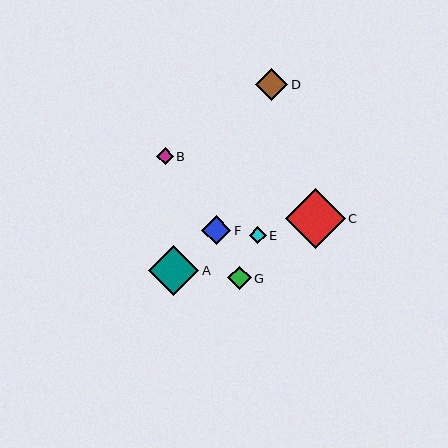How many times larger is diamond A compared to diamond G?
Diamond A is approximately 2.1 times the size of diamond G.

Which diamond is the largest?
Diamond C is the largest with a size of approximately 60 pixels.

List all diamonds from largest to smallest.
From largest to smallest: C, A, D, F, G, E, B.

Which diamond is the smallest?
Diamond B is the smallest with a size of approximately 16 pixels.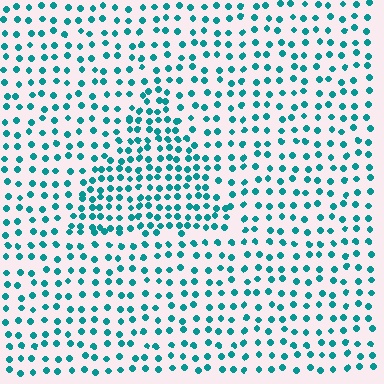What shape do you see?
I see a triangle.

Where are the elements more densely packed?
The elements are more densely packed inside the triangle boundary.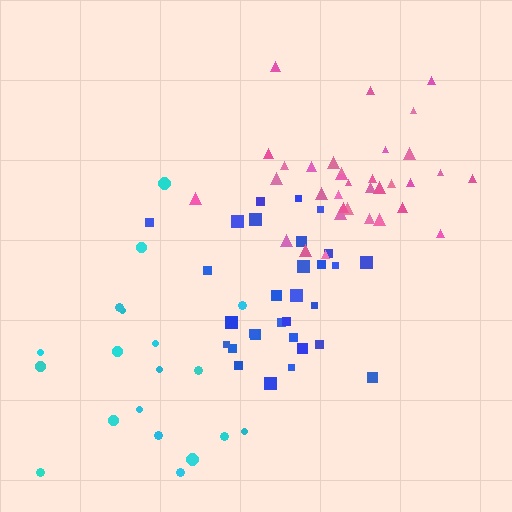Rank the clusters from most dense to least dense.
blue, pink, cyan.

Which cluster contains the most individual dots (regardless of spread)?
Pink (34).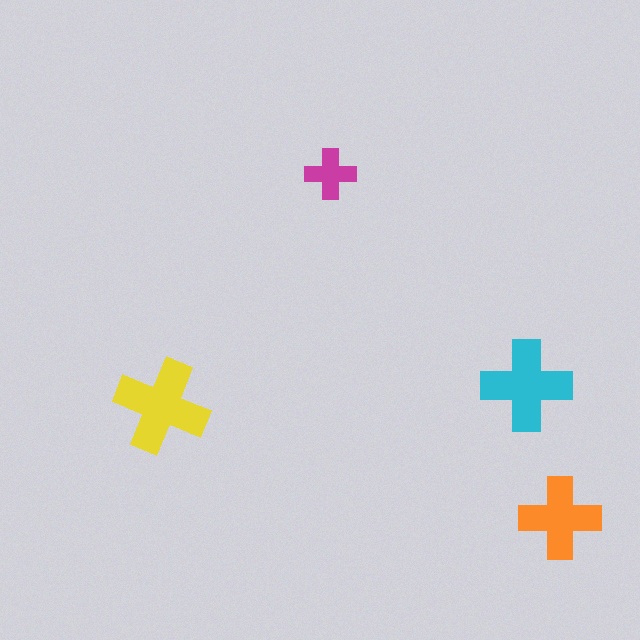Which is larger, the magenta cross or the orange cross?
The orange one.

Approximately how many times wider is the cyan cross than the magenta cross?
About 2 times wider.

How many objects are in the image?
There are 4 objects in the image.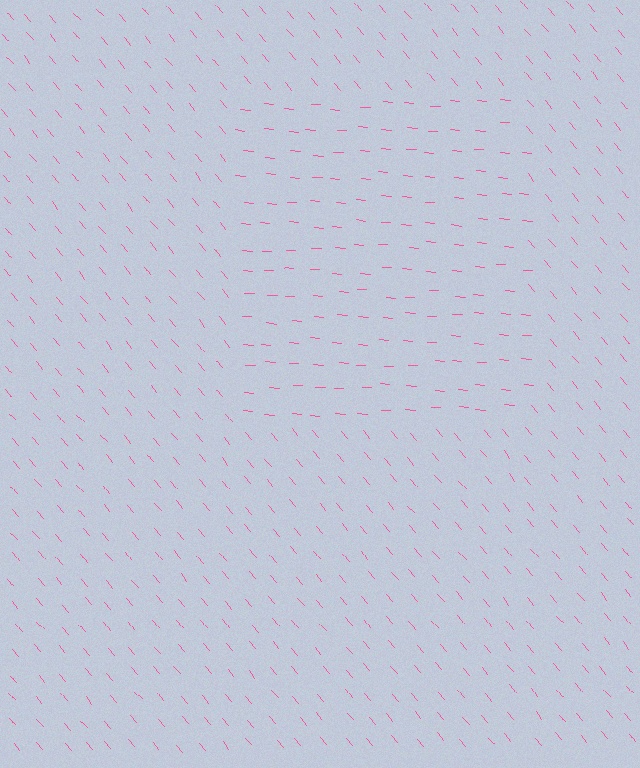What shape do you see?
I see a rectangle.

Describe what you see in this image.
The image is filled with small pink line segments. A rectangle region in the image has lines oriented differently from the surrounding lines, creating a visible texture boundary.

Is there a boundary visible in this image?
Yes, there is a texture boundary formed by a change in line orientation.